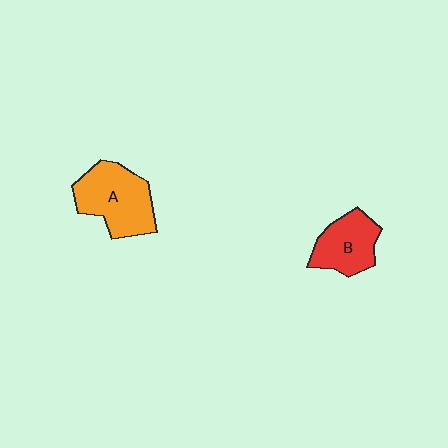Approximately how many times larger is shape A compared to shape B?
Approximately 1.4 times.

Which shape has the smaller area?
Shape B (red).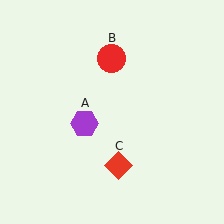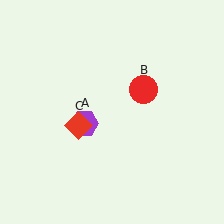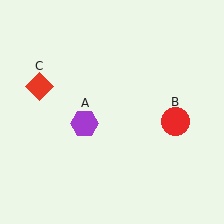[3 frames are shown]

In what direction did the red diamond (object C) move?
The red diamond (object C) moved up and to the left.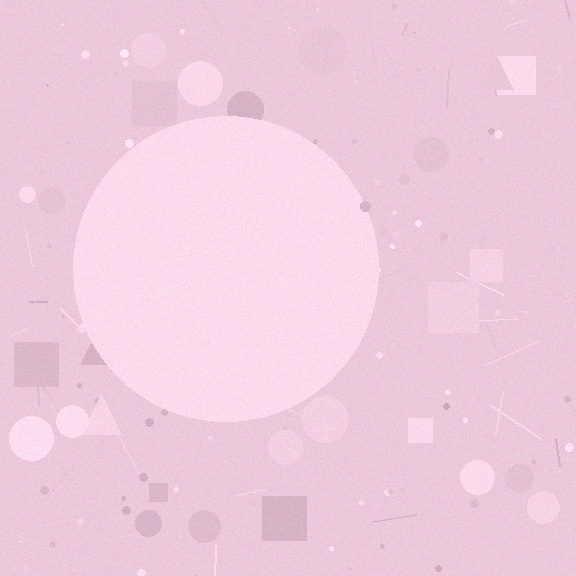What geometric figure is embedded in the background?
A circle is embedded in the background.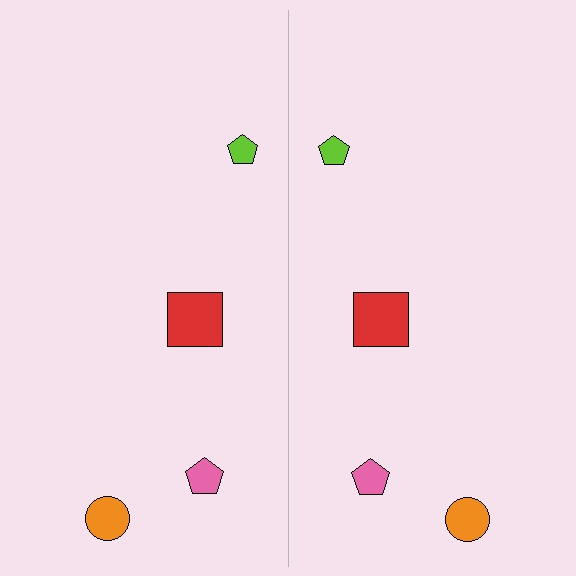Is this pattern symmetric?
Yes, this pattern has bilateral (reflection) symmetry.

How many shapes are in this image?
There are 8 shapes in this image.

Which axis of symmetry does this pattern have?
The pattern has a vertical axis of symmetry running through the center of the image.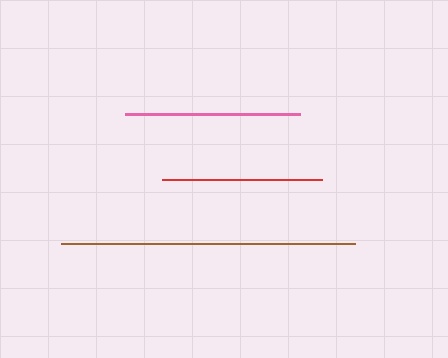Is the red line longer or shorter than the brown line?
The brown line is longer than the red line.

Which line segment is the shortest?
The red line is the shortest at approximately 160 pixels.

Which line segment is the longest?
The brown line is the longest at approximately 294 pixels.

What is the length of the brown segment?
The brown segment is approximately 294 pixels long.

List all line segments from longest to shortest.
From longest to shortest: brown, pink, red.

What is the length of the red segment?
The red segment is approximately 160 pixels long.